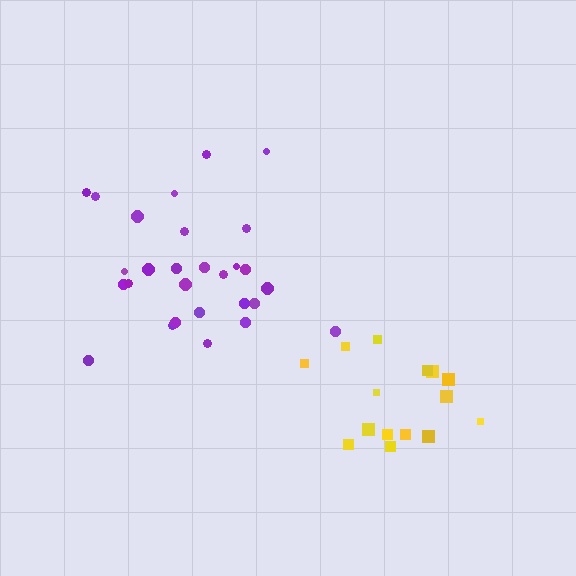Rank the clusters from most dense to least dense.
yellow, purple.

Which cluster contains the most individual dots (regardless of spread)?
Purple (28).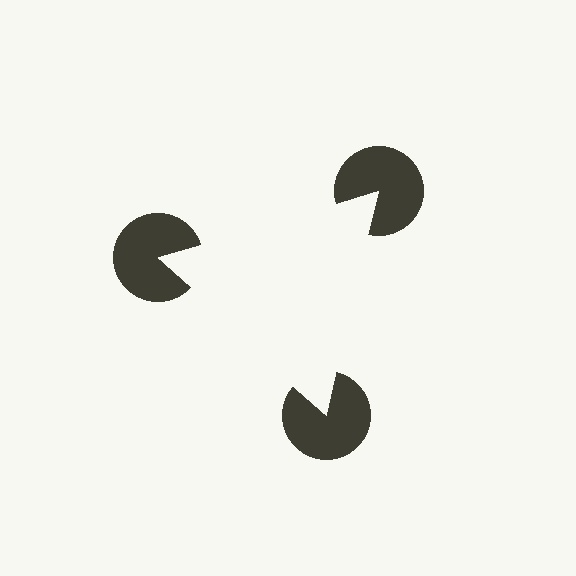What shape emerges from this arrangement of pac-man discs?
An illusory triangle — its edges are inferred from the aligned wedge cuts in the pac-man discs, not physically drawn.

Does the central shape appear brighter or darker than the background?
It typically appears slightly brighter than the background, even though no actual brightness change is drawn.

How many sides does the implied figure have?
3 sides.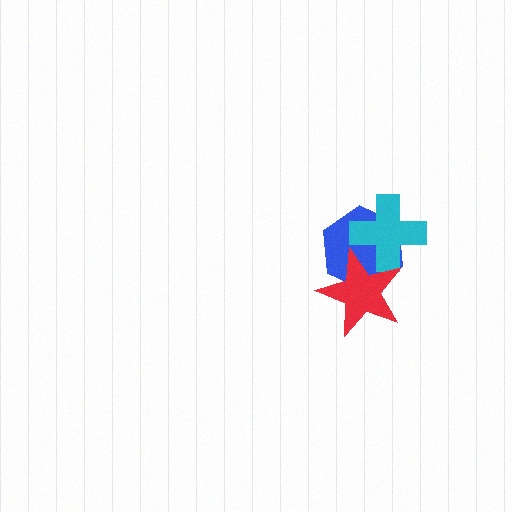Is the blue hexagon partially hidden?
Yes, it is partially covered by another shape.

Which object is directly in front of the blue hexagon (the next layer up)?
The cyan cross is directly in front of the blue hexagon.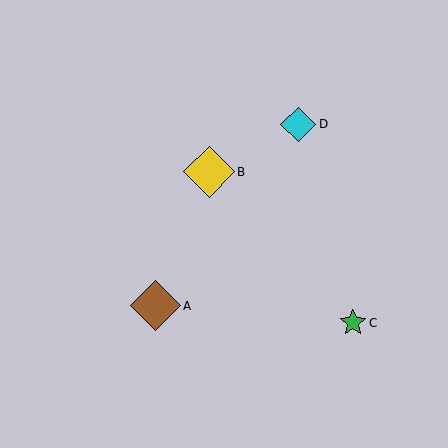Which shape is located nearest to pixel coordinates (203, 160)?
The yellow diamond (labeled B) at (209, 172) is nearest to that location.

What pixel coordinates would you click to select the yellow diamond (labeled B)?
Click at (209, 172) to select the yellow diamond B.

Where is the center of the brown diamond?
The center of the brown diamond is at (156, 306).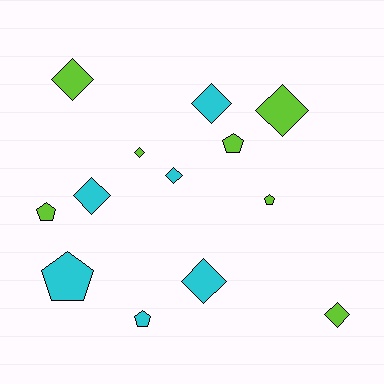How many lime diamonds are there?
There are 4 lime diamonds.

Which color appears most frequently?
Lime, with 7 objects.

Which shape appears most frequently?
Diamond, with 8 objects.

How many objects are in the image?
There are 13 objects.